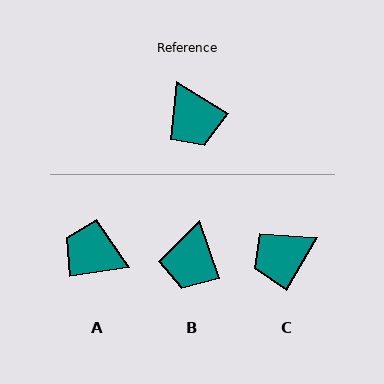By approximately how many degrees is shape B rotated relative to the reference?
Approximately 39 degrees clockwise.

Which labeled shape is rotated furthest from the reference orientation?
A, about 140 degrees away.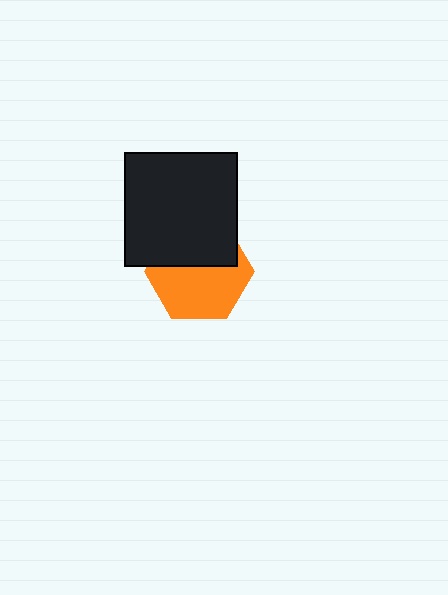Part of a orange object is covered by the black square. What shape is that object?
It is a hexagon.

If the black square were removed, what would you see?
You would see the complete orange hexagon.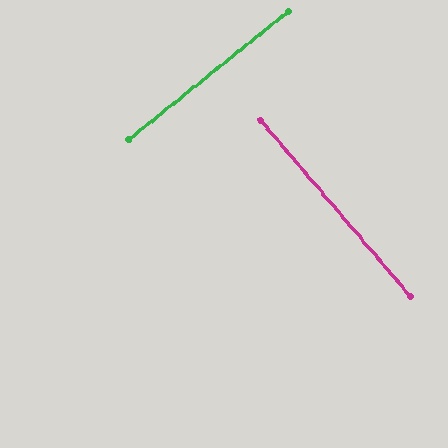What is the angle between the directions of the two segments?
Approximately 88 degrees.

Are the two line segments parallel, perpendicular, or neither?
Perpendicular — they meet at approximately 88°.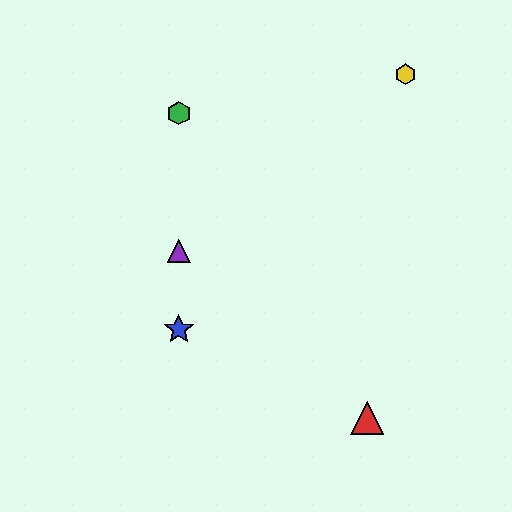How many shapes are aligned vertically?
3 shapes (the blue star, the green hexagon, the purple triangle) are aligned vertically.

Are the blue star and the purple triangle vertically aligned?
Yes, both are at x≈179.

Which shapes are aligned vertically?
The blue star, the green hexagon, the purple triangle are aligned vertically.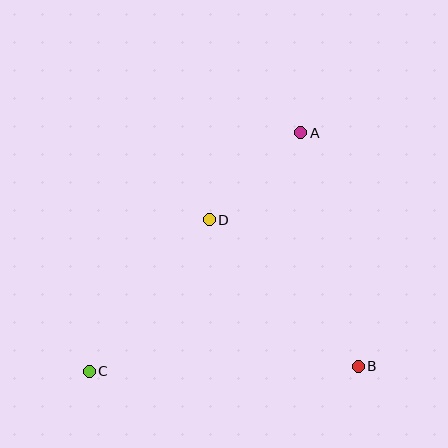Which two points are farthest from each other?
Points A and C are farthest from each other.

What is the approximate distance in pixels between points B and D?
The distance between B and D is approximately 209 pixels.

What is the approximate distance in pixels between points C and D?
The distance between C and D is approximately 193 pixels.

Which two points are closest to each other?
Points A and D are closest to each other.